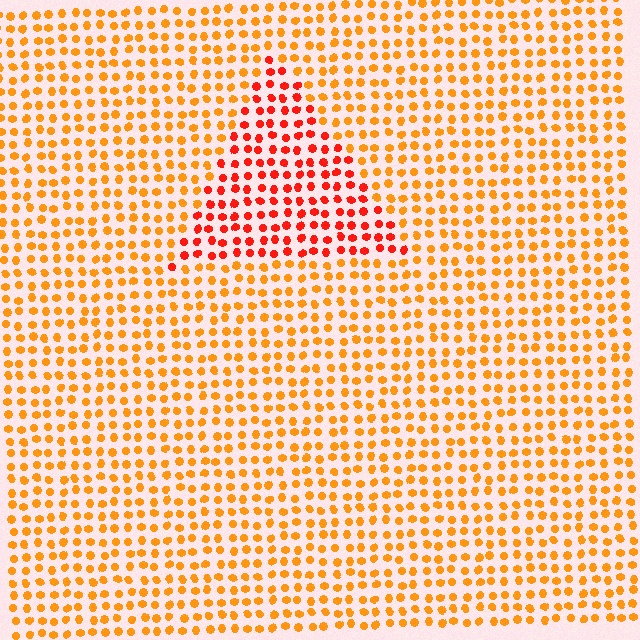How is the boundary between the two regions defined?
The boundary is defined purely by a slight shift in hue (about 32 degrees). Spacing, size, and orientation are identical on both sides.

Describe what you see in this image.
The image is filled with small orange elements in a uniform arrangement. A triangle-shaped region is visible where the elements are tinted to a slightly different hue, forming a subtle color boundary.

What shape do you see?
I see a triangle.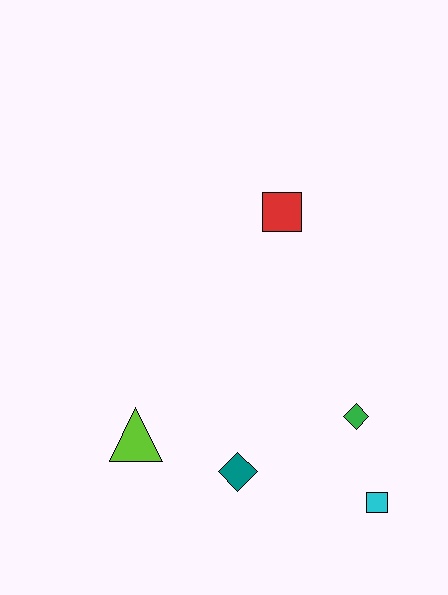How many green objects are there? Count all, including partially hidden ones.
There is 1 green object.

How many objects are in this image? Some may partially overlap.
There are 5 objects.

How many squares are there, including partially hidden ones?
There are 2 squares.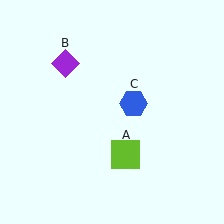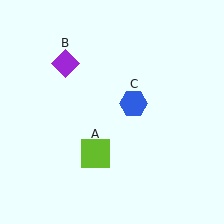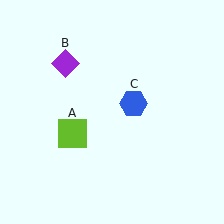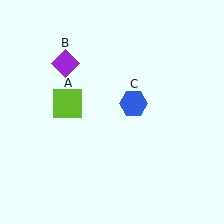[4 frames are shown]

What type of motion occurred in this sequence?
The lime square (object A) rotated clockwise around the center of the scene.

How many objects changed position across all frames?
1 object changed position: lime square (object A).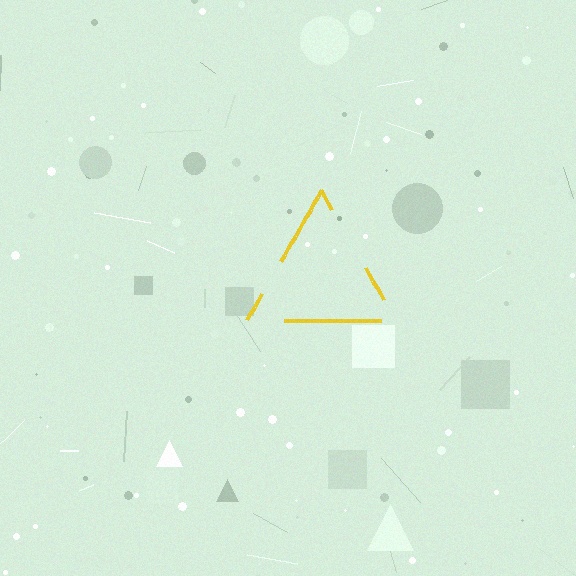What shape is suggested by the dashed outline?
The dashed outline suggests a triangle.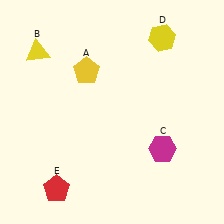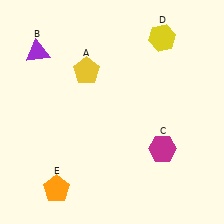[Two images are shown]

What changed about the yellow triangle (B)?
In Image 1, B is yellow. In Image 2, it changed to purple.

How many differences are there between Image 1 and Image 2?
There are 2 differences between the two images.